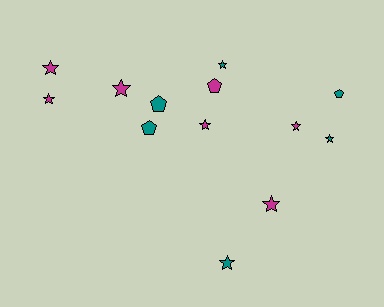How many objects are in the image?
There are 13 objects.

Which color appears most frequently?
Magenta, with 7 objects.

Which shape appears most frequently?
Star, with 9 objects.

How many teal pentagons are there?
There are 3 teal pentagons.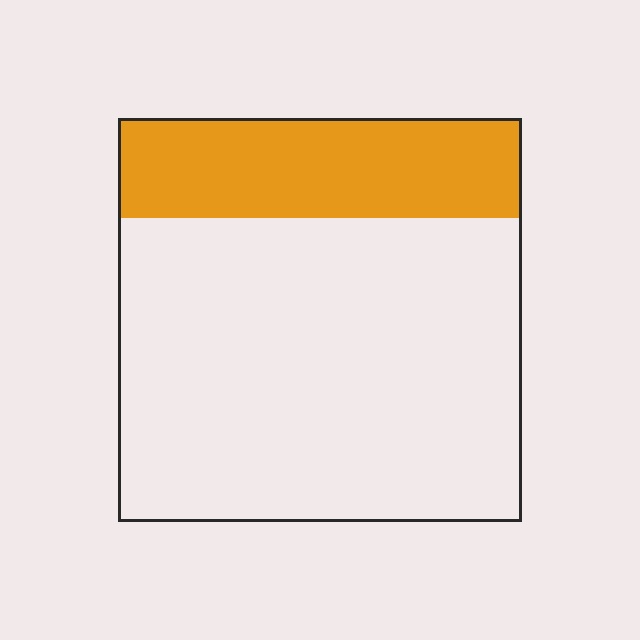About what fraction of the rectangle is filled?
About one quarter (1/4).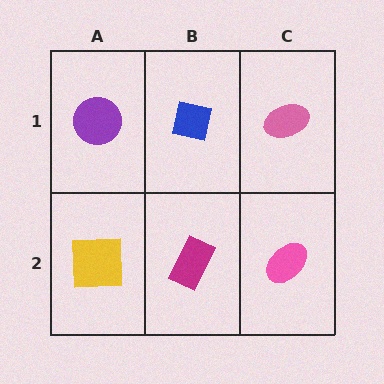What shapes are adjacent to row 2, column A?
A purple circle (row 1, column A), a magenta rectangle (row 2, column B).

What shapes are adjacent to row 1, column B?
A magenta rectangle (row 2, column B), a purple circle (row 1, column A), a pink ellipse (row 1, column C).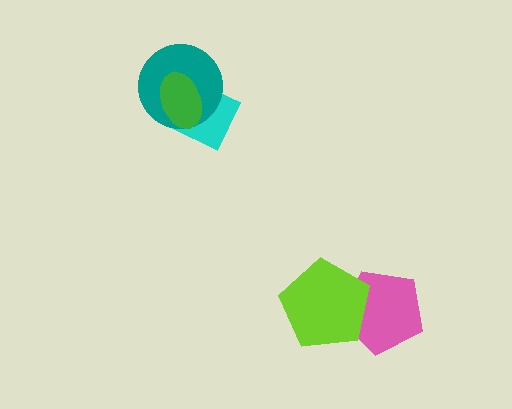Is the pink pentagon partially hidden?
Yes, it is partially covered by another shape.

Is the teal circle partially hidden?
Yes, it is partially covered by another shape.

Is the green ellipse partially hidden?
No, no other shape covers it.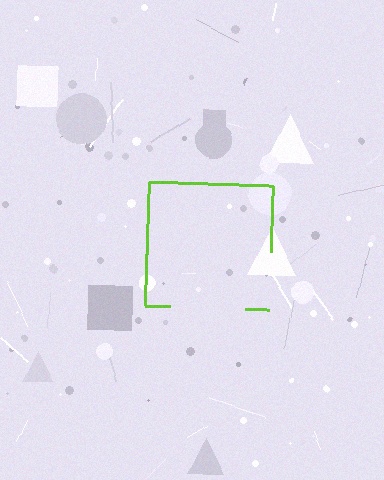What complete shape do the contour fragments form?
The contour fragments form a square.